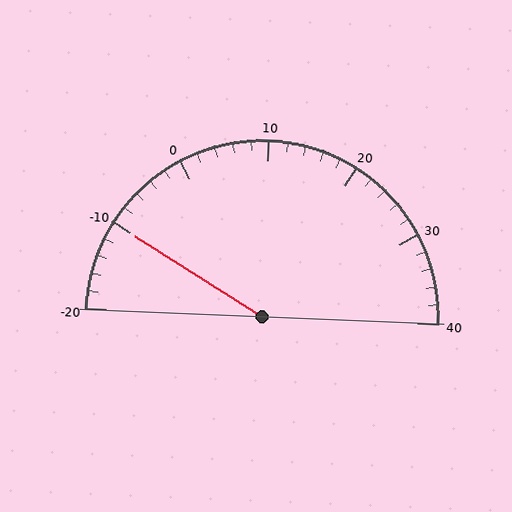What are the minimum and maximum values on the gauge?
The gauge ranges from -20 to 40.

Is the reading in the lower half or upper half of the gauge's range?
The reading is in the lower half of the range (-20 to 40).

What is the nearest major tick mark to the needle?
The nearest major tick mark is -10.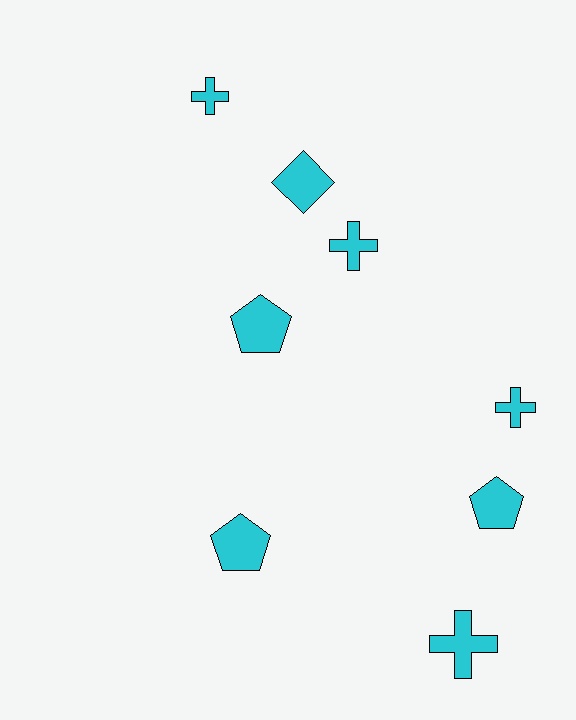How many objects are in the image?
There are 8 objects.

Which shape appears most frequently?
Cross, with 4 objects.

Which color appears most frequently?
Cyan, with 8 objects.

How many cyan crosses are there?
There are 4 cyan crosses.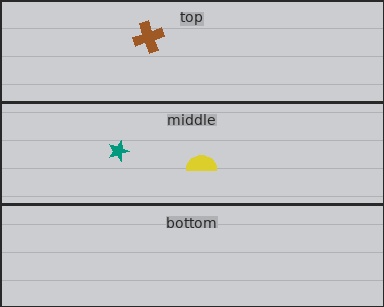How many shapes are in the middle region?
2.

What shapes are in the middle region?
The yellow semicircle, the teal star.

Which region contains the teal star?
The middle region.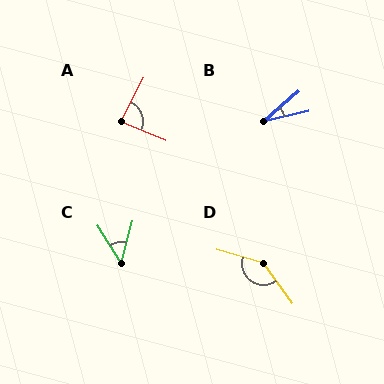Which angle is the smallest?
B, at approximately 29 degrees.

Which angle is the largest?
D, at approximately 143 degrees.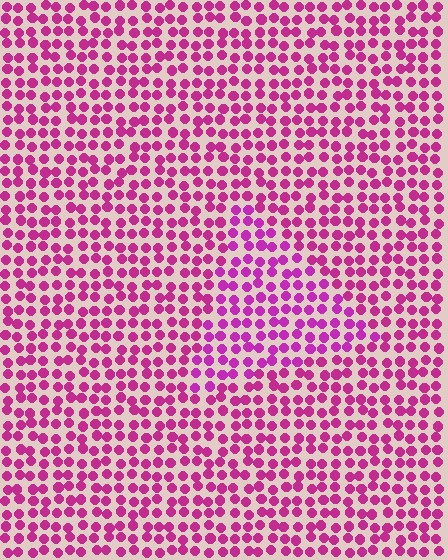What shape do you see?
I see a triangle.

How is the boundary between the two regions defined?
The boundary is defined purely by a slight shift in hue (about 16 degrees). Spacing, size, and orientation are identical on both sides.